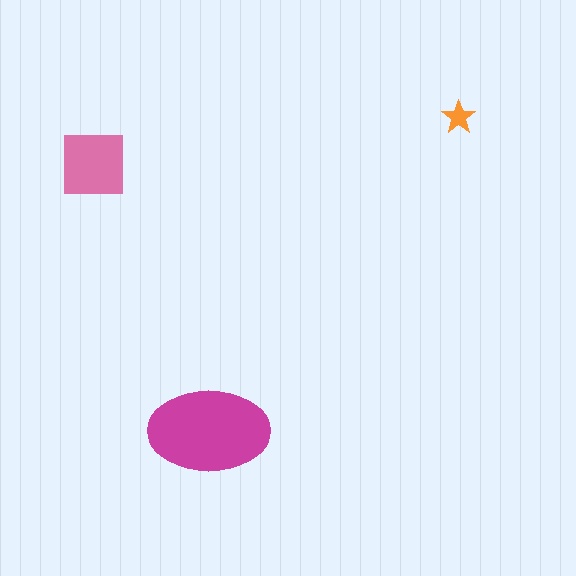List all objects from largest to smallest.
The magenta ellipse, the pink square, the orange star.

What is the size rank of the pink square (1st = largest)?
2nd.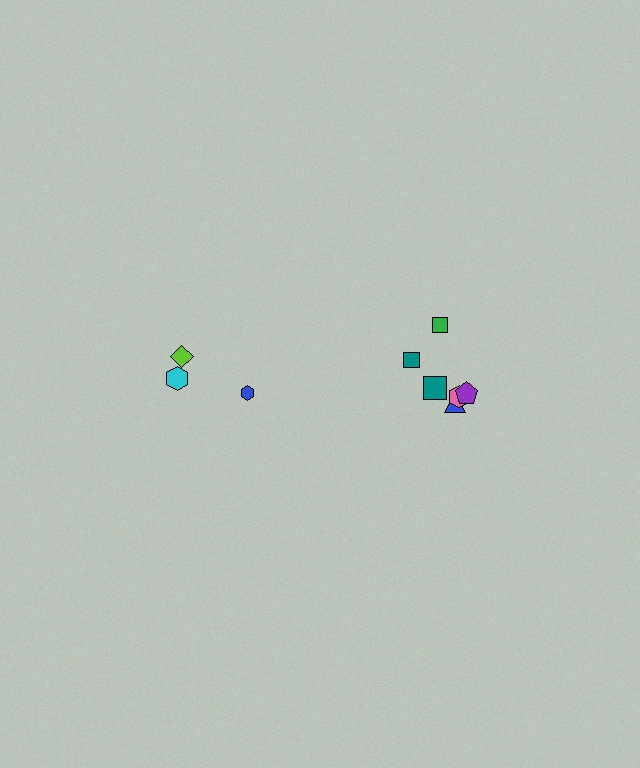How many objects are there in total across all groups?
There are 9 objects.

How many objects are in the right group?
There are 6 objects.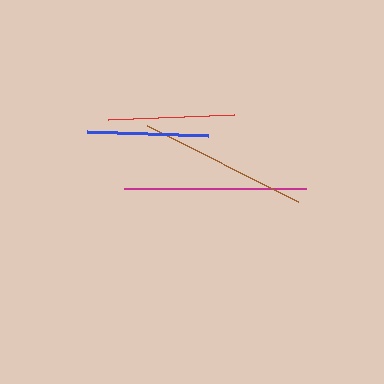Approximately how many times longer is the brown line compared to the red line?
The brown line is approximately 1.3 times the length of the red line.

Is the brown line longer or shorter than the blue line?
The brown line is longer than the blue line.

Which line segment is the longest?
The magenta line is the longest at approximately 181 pixels.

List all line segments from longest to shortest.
From longest to shortest: magenta, brown, red, blue.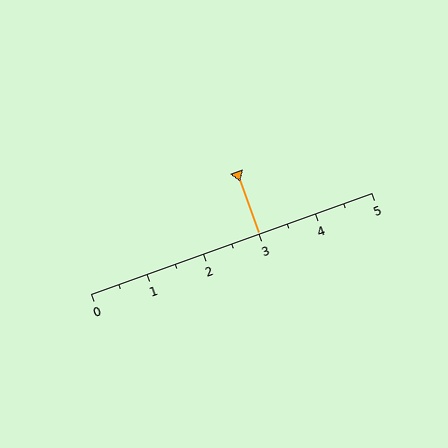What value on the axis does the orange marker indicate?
The marker indicates approximately 3.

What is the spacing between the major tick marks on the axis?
The major ticks are spaced 1 apart.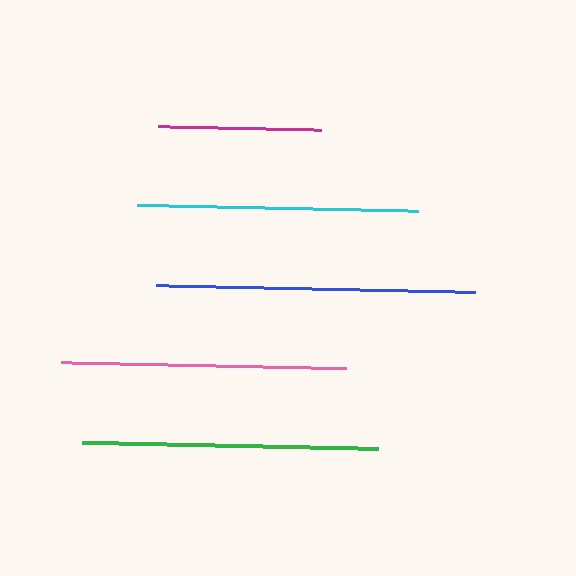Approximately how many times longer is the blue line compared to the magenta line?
The blue line is approximately 2.0 times the length of the magenta line.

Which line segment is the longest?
The blue line is the longest at approximately 319 pixels.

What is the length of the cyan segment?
The cyan segment is approximately 281 pixels long.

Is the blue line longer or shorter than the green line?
The blue line is longer than the green line.